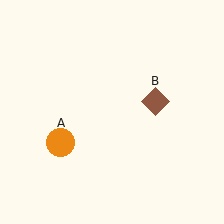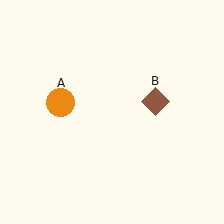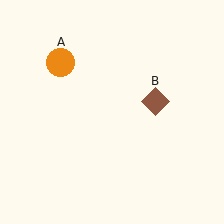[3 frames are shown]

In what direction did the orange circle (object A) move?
The orange circle (object A) moved up.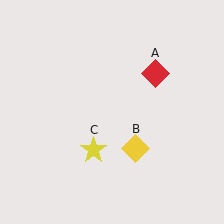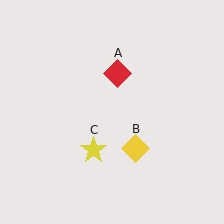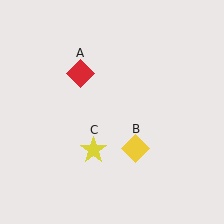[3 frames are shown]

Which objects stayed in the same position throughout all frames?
Yellow diamond (object B) and yellow star (object C) remained stationary.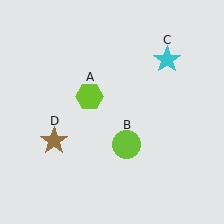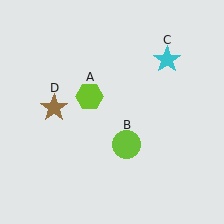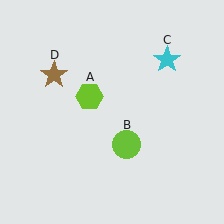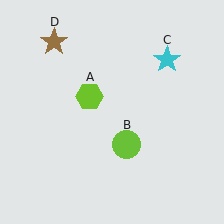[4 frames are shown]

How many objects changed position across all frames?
1 object changed position: brown star (object D).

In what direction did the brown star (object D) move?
The brown star (object D) moved up.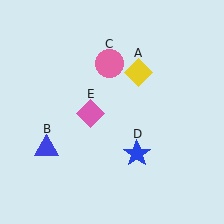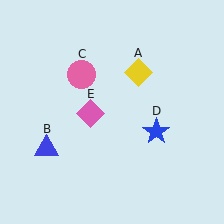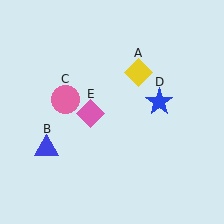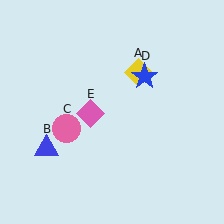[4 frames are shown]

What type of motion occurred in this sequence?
The pink circle (object C), blue star (object D) rotated counterclockwise around the center of the scene.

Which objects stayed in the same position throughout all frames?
Yellow diamond (object A) and blue triangle (object B) and pink diamond (object E) remained stationary.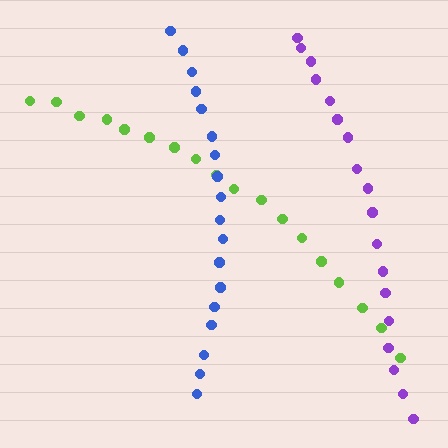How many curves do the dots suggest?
There are 3 distinct paths.